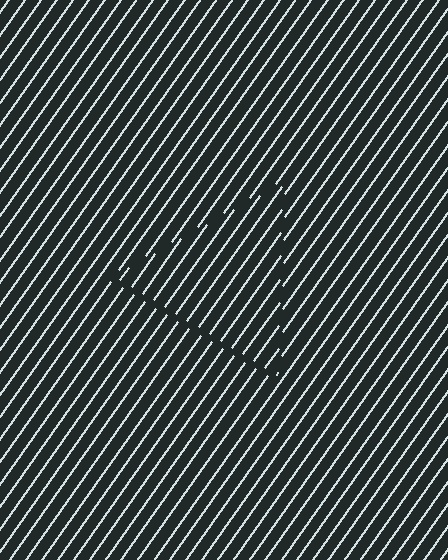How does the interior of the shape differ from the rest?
The interior of the shape contains the same grating, shifted by half a period — the contour is defined by the phase discontinuity where line-ends from the inner and outer gratings abut.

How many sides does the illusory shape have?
3 sides — the line-ends trace a triangle.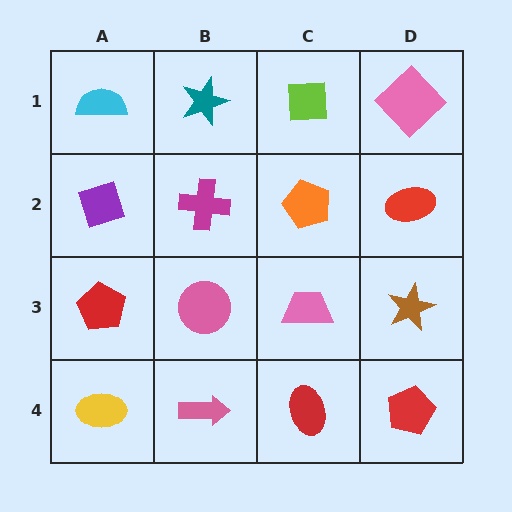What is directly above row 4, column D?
A brown star.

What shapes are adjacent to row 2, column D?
A pink diamond (row 1, column D), a brown star (row 3, column D), an orange pentagon (row 2, column C).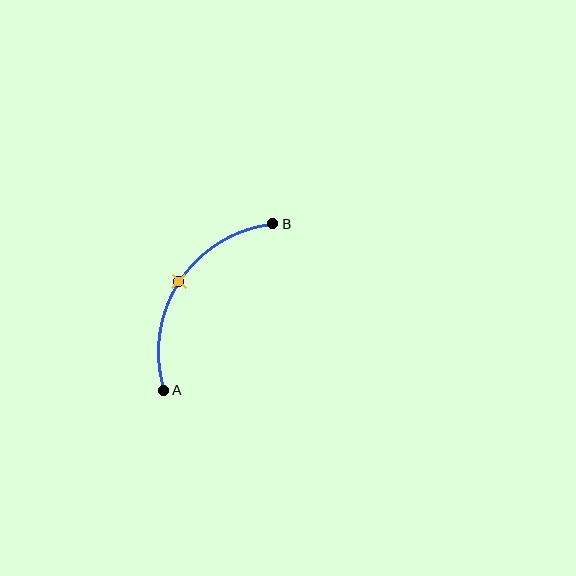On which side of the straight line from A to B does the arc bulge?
The arc bulges to the left of the straight line connecting A and B.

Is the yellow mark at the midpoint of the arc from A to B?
Yes. The yellow mark lies on the arc at equal arc-length from both A and B — it is the arc midpoint.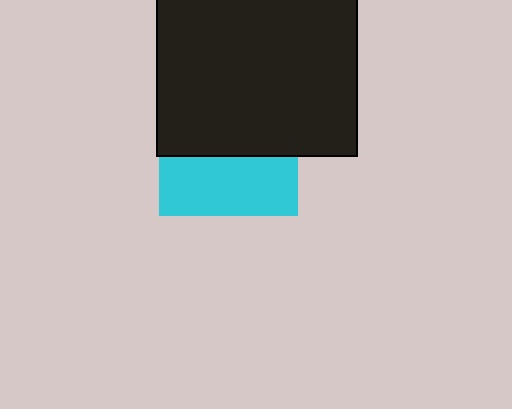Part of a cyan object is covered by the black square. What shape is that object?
It is a square.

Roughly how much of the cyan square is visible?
A small part of it is visible (roughly 42%).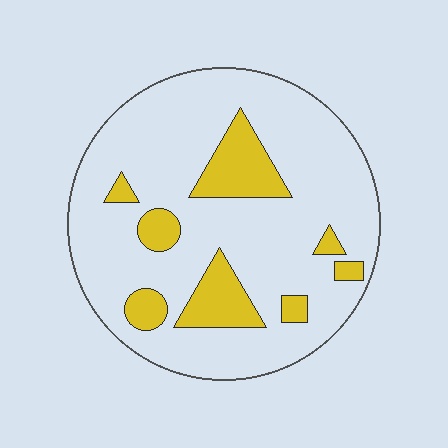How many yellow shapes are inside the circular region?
8.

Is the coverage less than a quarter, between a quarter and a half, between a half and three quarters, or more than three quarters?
Less than a quarter.